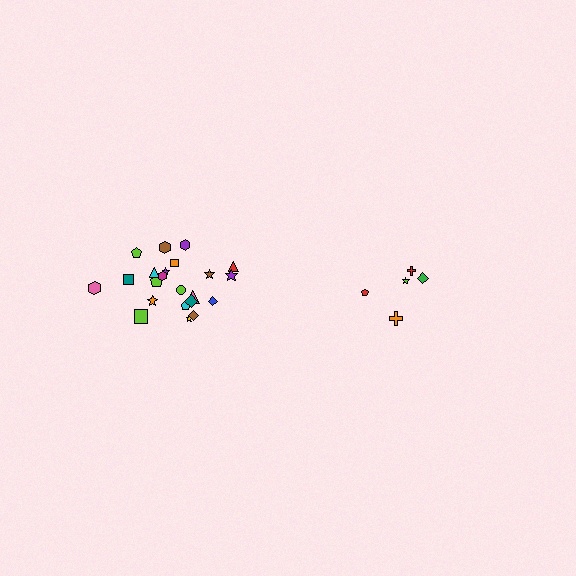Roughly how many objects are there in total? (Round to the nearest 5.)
Roughly 25 objects in total.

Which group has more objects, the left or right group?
The left group.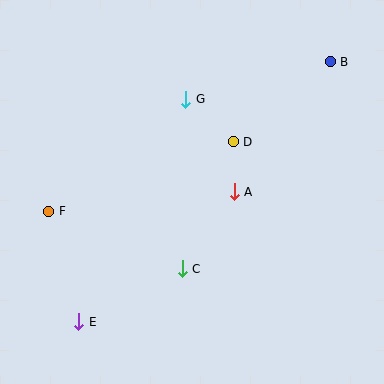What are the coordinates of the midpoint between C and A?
The midpoint between C and A is at (208, 230).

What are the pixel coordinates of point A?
Point A is at (234, 192).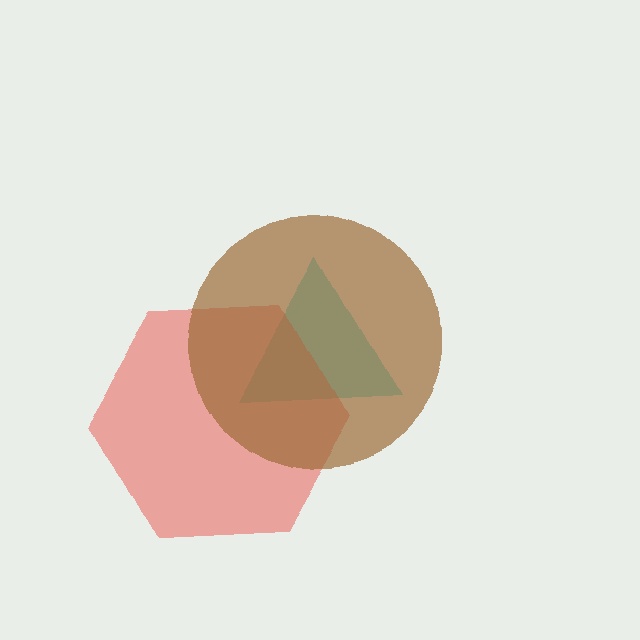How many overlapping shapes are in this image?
There are 3 overlapping shapes in the image.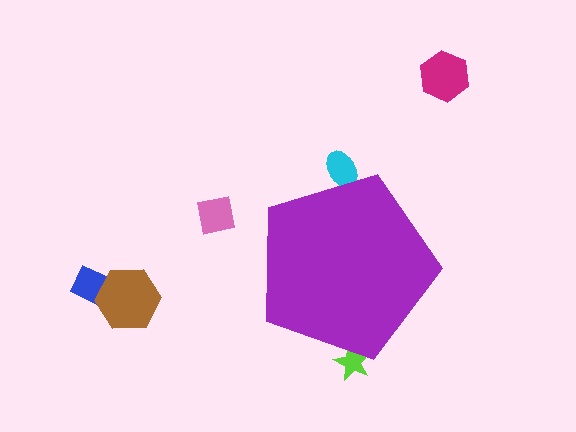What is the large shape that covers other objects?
A purple pentagon.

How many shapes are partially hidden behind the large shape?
2 shapes are partially hidden.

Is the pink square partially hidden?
No, the pink square is fully visible.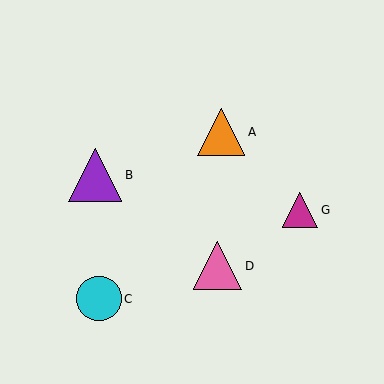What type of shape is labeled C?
Shape C is a cyan circle.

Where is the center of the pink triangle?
The center of the pink triangle is at (218, 266).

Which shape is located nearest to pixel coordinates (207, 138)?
The orange triangle (labeled A) at (221, 132) is nearest to that location.